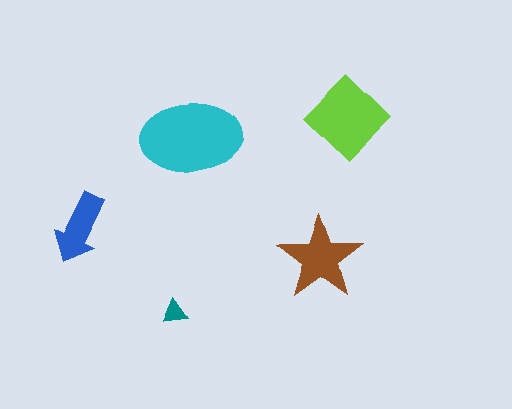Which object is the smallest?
The teal triangle.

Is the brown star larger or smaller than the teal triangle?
Larger.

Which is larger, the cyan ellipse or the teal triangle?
The cyan ellipse.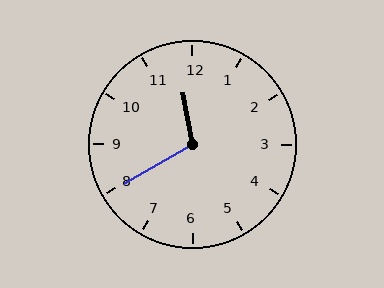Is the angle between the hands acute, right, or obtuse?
It is obtuse.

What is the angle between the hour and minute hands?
Approximately 110 degrees.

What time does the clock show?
11:40.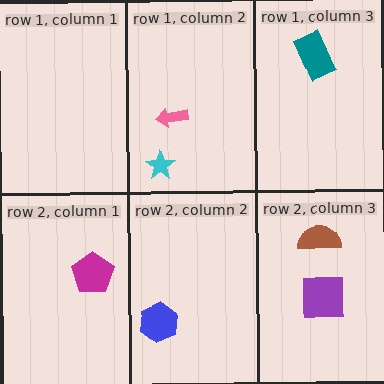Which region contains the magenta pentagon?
The row 2, column 1 region.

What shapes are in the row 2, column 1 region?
The magenta pentagon.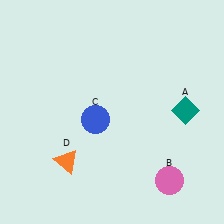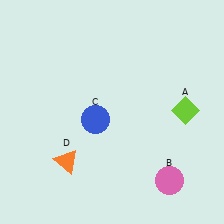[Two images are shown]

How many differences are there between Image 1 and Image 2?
There is 1 difference between the two images.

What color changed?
The diamond (A) changed from teal in Image 1 to lime in Image 2.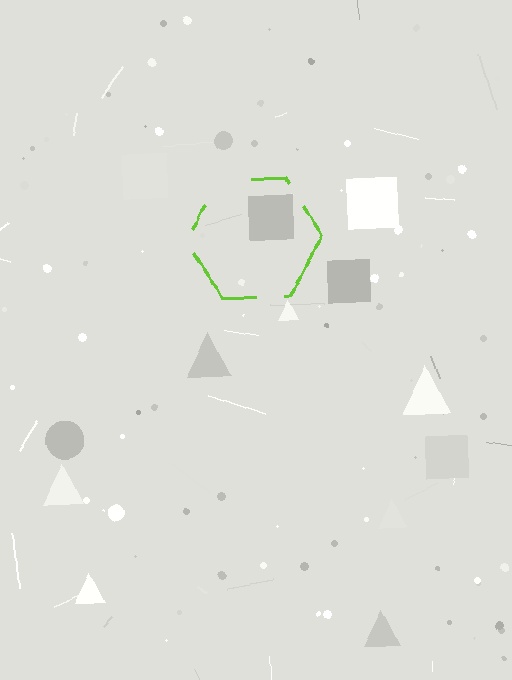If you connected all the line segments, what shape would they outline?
They would outline a hexagon.